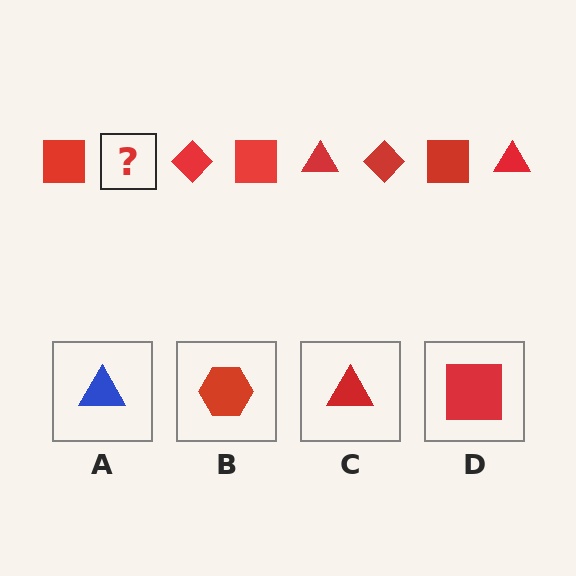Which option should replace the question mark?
Option C.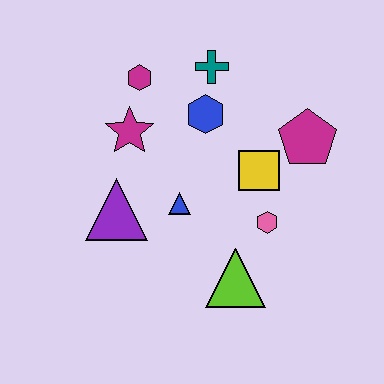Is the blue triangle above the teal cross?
No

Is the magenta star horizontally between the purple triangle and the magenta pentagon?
Yes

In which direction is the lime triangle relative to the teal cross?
The lime triangle is below the teal cross.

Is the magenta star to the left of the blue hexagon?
Yes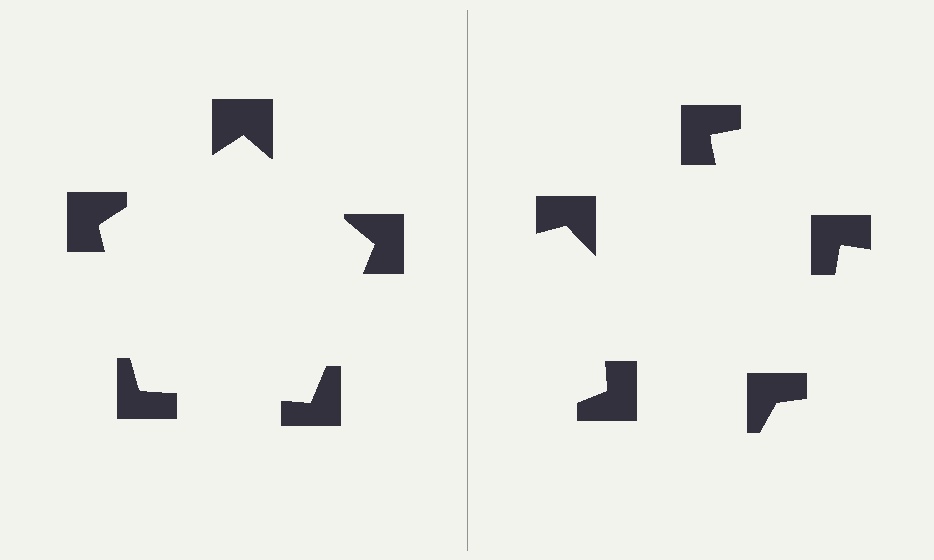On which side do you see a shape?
An illusory pentagon appears on the left side. On the right side the wedge cuts are rotated, so no coherent shape forms.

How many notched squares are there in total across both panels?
10 — 5 on each side.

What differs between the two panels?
The notched squares are positioned identically on both sides; only the wedge orientations differ. On the left they align to a pentagon; on the right they are misaligned.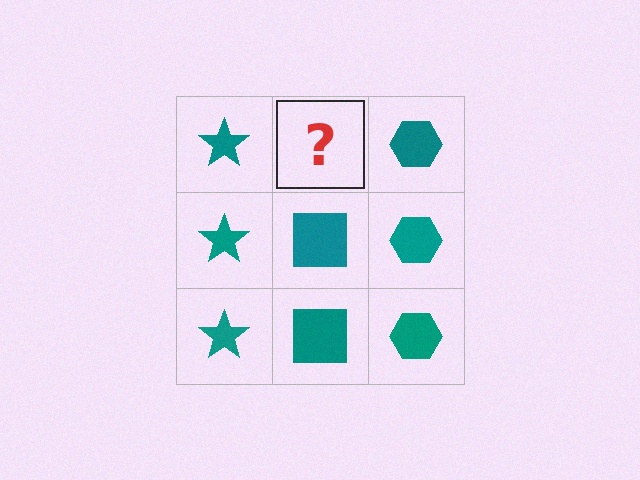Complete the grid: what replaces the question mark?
The question mark should be replaced with a teal square.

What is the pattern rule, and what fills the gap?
The rule is that each column has a consistent shape. The gap should be filled with a teal square.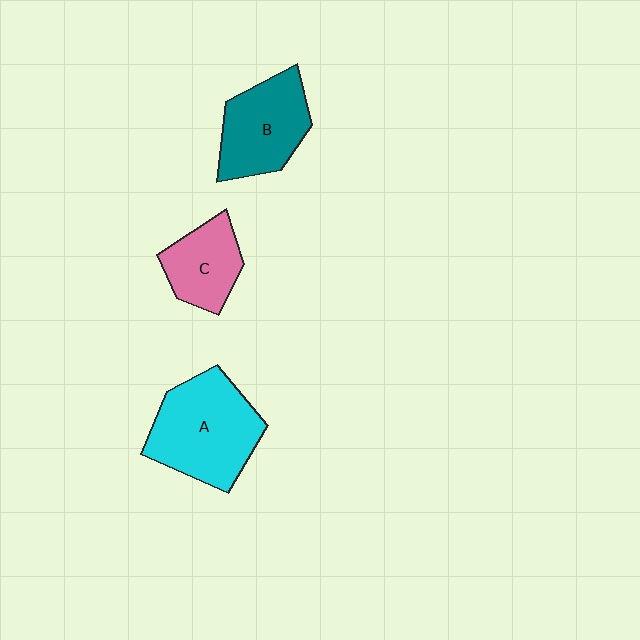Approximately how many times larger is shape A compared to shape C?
Approximately 1.8 times.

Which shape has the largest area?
Shape A (cyan).